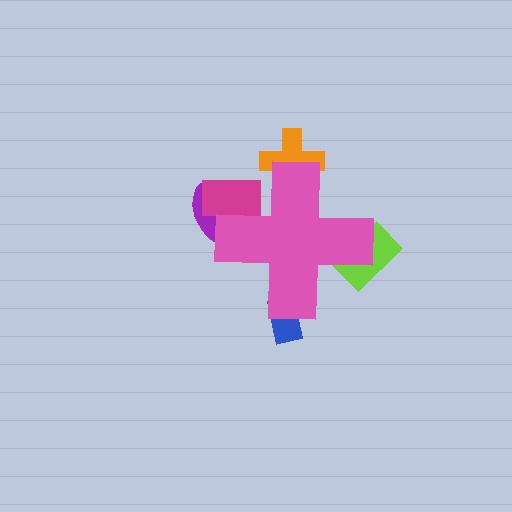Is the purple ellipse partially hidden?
Yes, the purple ellipse is partially hidden behind the pink cross.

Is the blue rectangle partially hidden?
Yes, the blue rectangle is partially hidden behind the pink cross.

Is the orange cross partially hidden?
Yes, the orange cross is partially hidden behind the pink cross.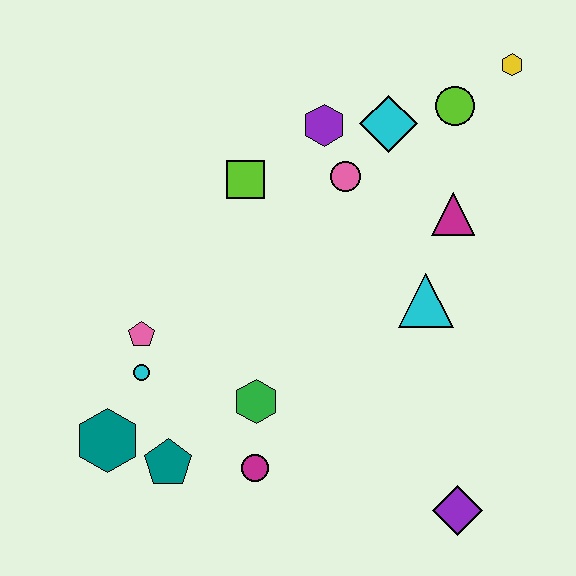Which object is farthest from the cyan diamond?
The teal hexagon is farthest from the cyan diamond.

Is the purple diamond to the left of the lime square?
No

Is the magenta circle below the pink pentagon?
Yes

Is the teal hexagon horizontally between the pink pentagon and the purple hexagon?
No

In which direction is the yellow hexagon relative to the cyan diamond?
The yellow hexagon is to the right of the cyan diamond.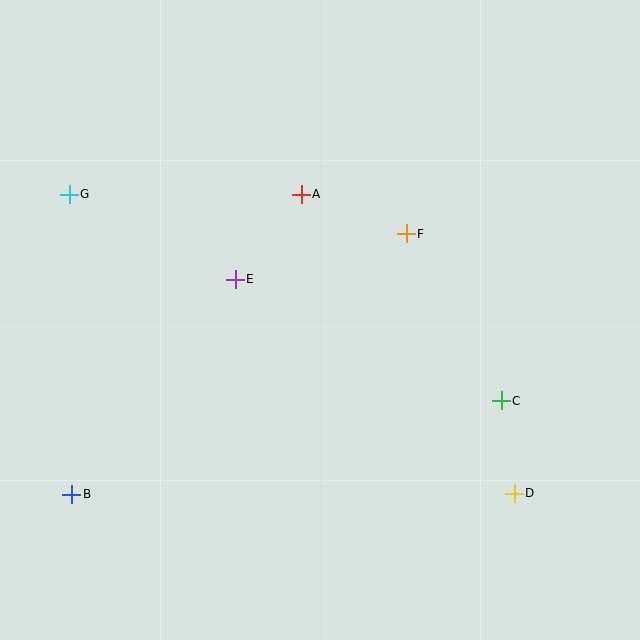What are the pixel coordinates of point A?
Point A is at (301, 194).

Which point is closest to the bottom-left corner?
Point B is closest to the bottom-left corner.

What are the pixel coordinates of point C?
Point C is at (501, 401).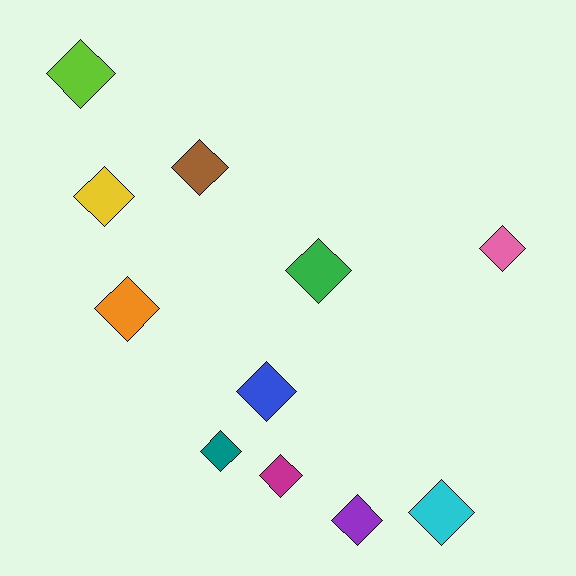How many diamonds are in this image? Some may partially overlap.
There are 11 diamonds.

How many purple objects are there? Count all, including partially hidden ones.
There is 1 purple object.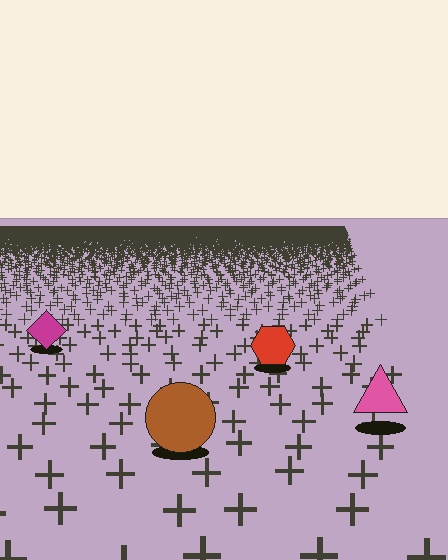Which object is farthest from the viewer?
The magenta diamond is farthest from the viewer. It appears smaller and the ground texture around it is denser.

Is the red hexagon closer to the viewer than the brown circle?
No. The brown circle is closer — you can tell from the texture gradient: the ground texture is coarser near it.